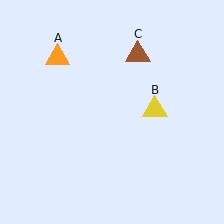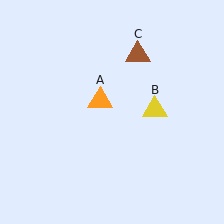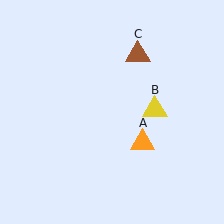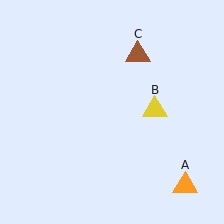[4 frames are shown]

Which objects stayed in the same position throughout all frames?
Yellow triangle (object B) and brown triangle (object C) remained stationary.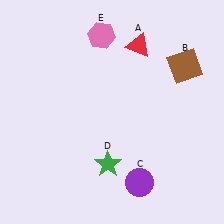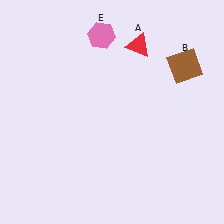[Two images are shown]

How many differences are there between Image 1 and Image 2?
There are 2 differences between the two images.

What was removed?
The purple circle (C), the green star (D) were removed in Image 2.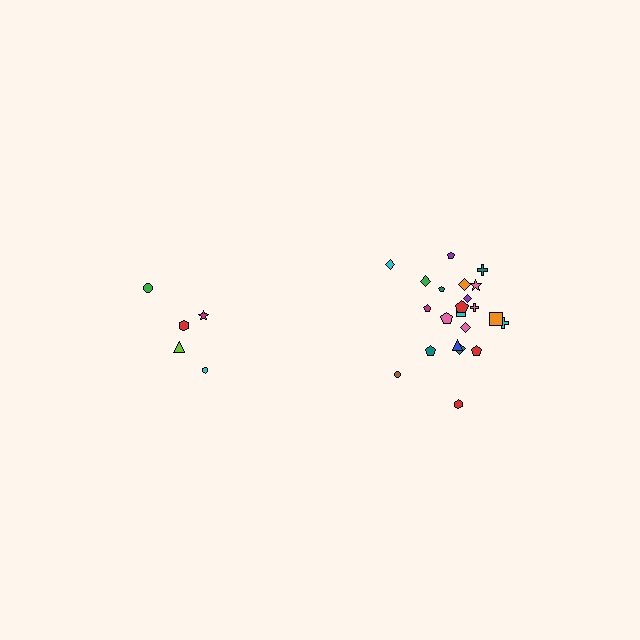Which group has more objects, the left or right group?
The right group.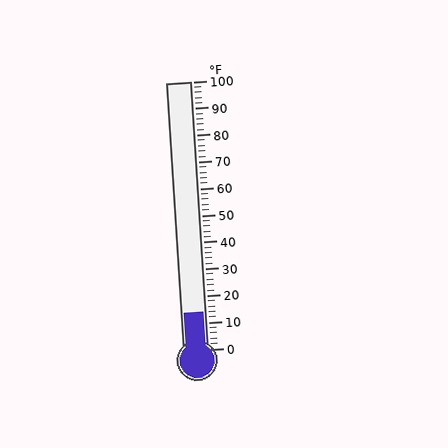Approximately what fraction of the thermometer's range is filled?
The thermometer is filled to approximately 15% of its range.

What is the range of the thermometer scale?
The thermometer scale ranges from 0°F to 100°F.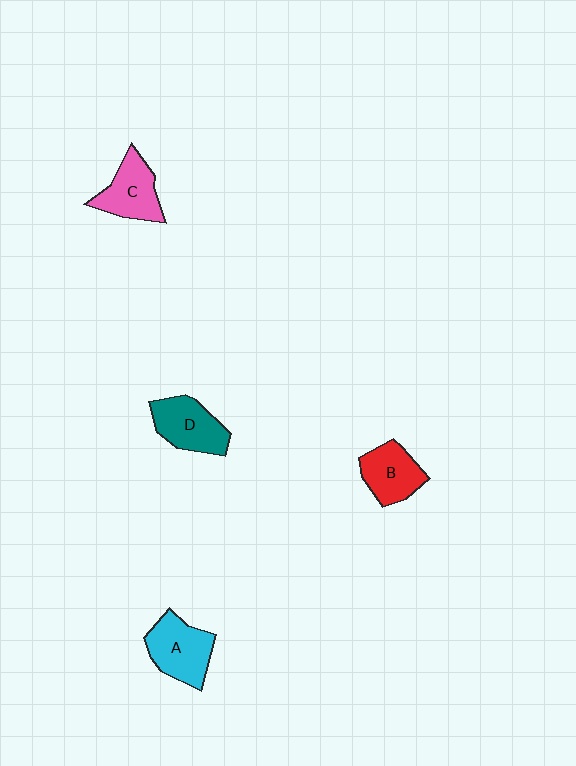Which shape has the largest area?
Shape A (cyan).